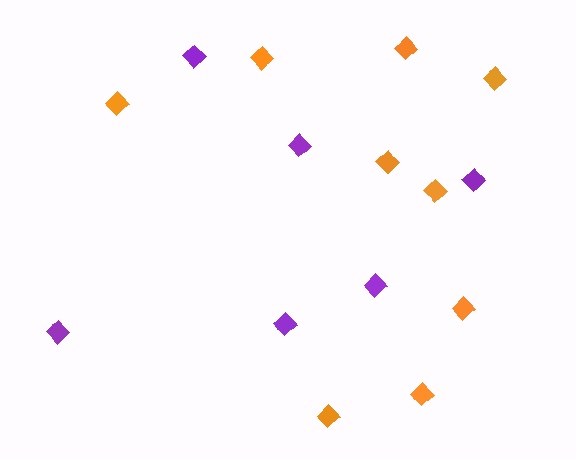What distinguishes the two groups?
There are 2 groups: one group of orange diamonds (9) and one group of purple diamonds (6).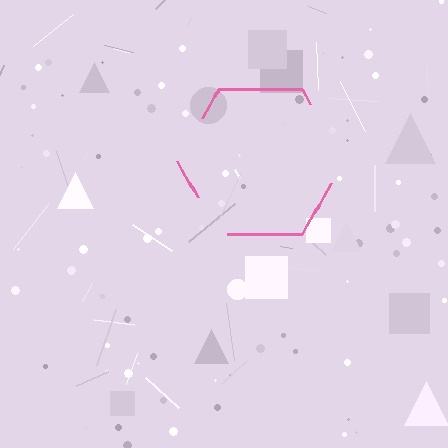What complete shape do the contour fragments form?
The contour fragments form a hexagon.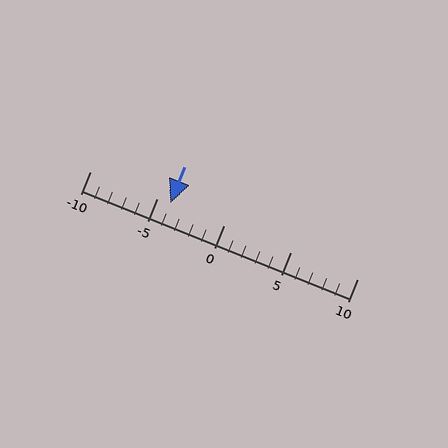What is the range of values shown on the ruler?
The ruler shows values from -10 to 10.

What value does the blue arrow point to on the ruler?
The blue arrow points to approximately -4.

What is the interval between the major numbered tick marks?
The major tick marks are spaced 5 units apart.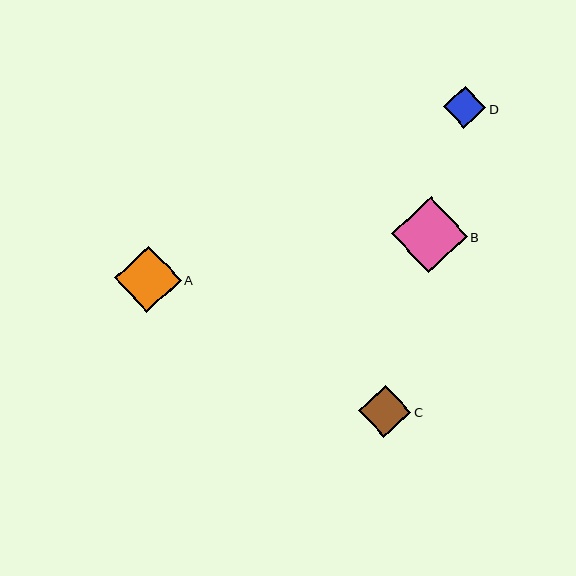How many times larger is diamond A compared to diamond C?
Diamond A is approximately 1.3 times the size of diamond C.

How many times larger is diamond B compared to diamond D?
Diamond B is approximately 1.8 times the size of diamond D.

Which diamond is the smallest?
Diamond D is the smallest with a size of approximately 42 pixels.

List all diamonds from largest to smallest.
From largest to smallest: B, A, C, D.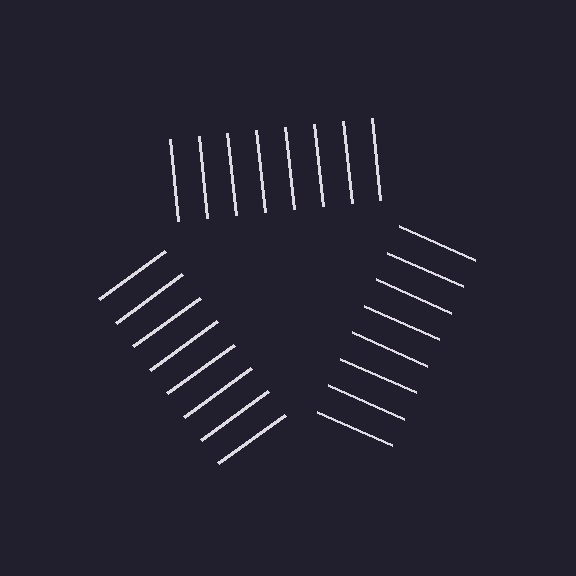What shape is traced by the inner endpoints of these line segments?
An illusory triangle — the line segments terminate on its edges but no continuous stroke is drawn.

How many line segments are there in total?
24 — 8 along each of the 3 edges.